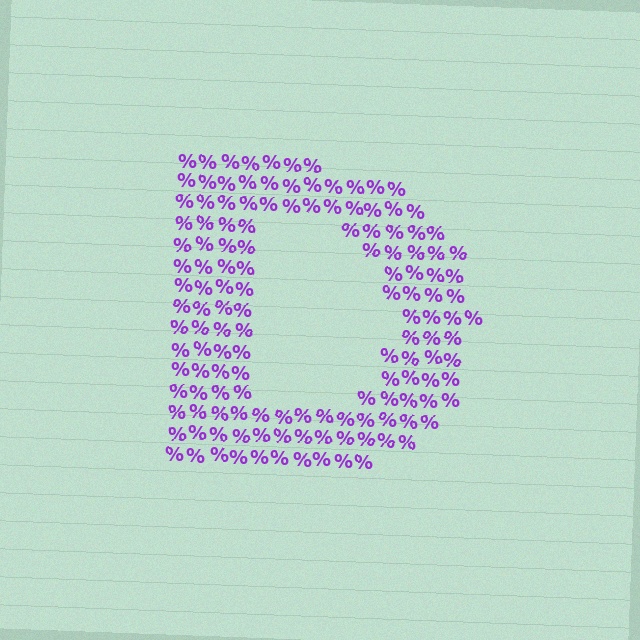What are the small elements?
The small elements are percent signs.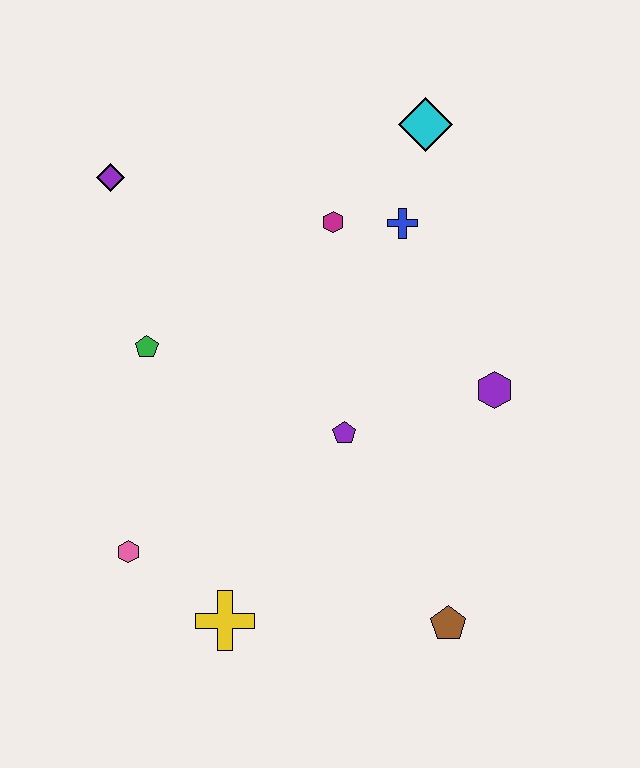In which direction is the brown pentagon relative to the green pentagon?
The brown pentagon is to the right of the green pentagon.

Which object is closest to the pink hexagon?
The yellow cross is closest to the pink hexagon.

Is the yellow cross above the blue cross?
No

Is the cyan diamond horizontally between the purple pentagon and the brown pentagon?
Yes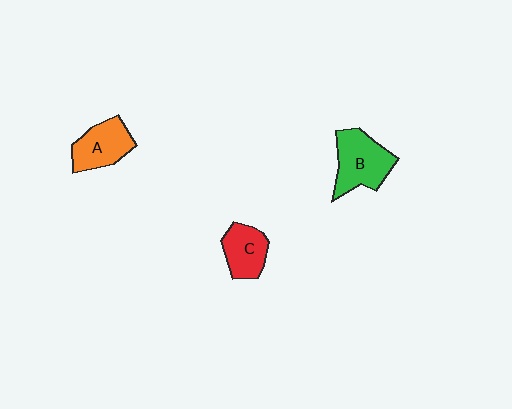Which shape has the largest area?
Shape B (green).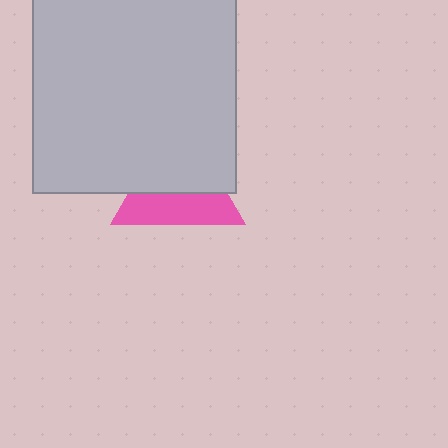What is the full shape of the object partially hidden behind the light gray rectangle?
The partially hidden object is a pink triangle.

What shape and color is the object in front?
The object in front is a light gray rectangle.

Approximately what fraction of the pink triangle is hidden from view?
Roughly 53% of the pink triangle is hidden behind the light gray rectangle.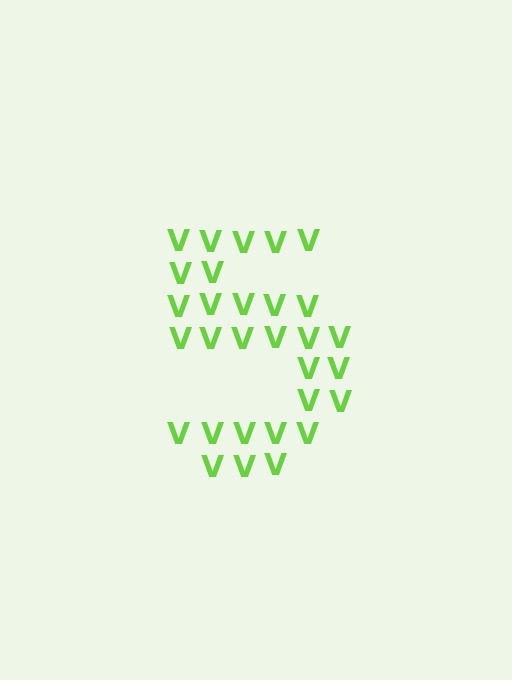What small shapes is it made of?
It is made of small letter V's.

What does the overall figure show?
The overall figure shows the digit 5.